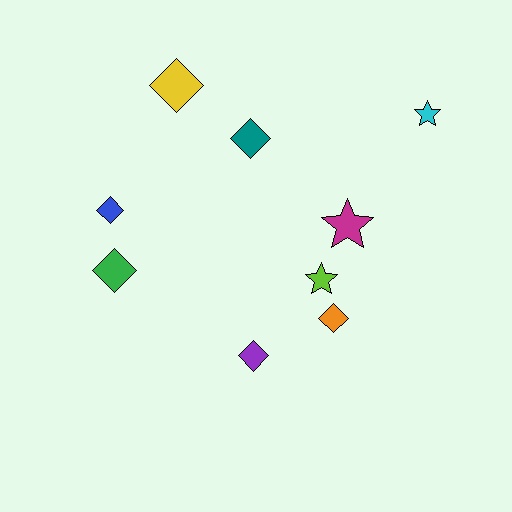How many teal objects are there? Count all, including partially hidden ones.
There is 1 teal object.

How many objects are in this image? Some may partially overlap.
There are 9 objects.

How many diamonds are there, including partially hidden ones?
There are 6 diamonds.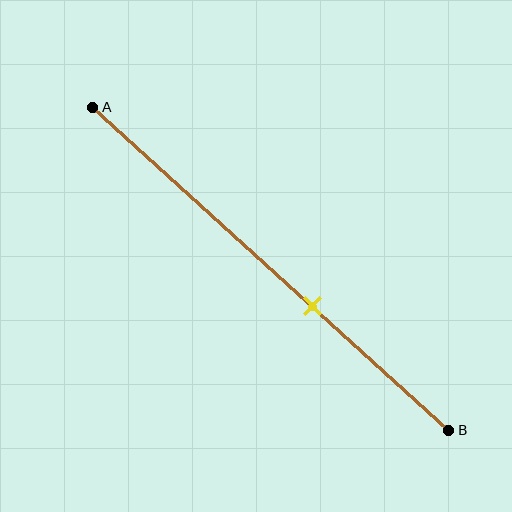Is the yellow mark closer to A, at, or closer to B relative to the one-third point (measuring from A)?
The yellow mark is closer to point B than the one-third point of segment AB.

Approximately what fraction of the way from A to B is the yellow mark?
The yellow mark is approximately 60% of the way from A to B.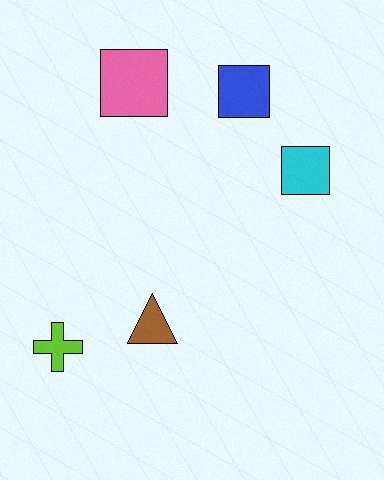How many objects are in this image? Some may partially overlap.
There are 5 objects.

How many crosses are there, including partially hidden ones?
There is 1 cross.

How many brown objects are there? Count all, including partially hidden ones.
There is 1 brown object.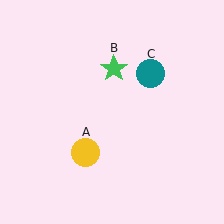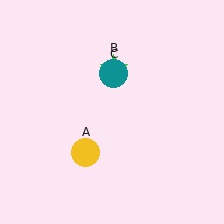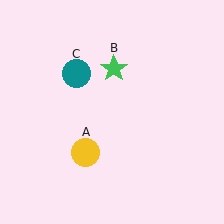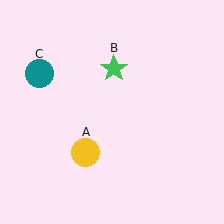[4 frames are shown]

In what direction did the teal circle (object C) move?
The teal circle (object C) moved left.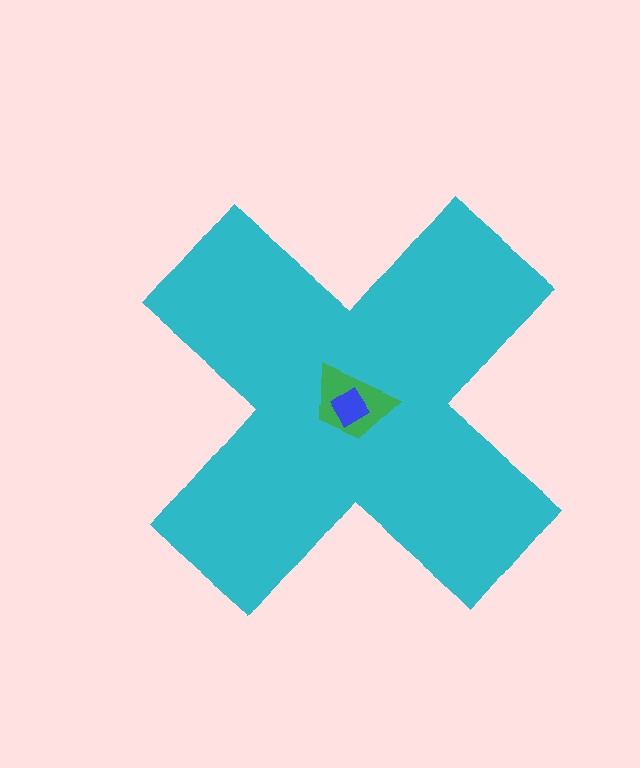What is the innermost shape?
The blue diamond.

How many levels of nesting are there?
3.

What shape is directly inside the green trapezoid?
The blue diamond.